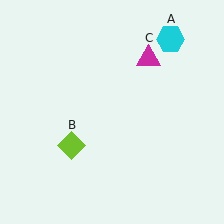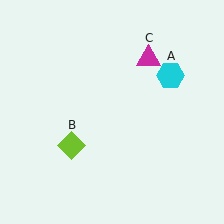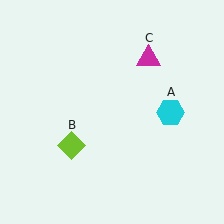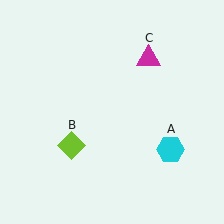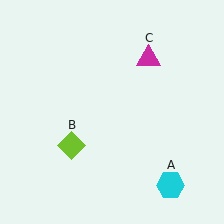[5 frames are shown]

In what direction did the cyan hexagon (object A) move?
The cyan hexagon (object A) moved down.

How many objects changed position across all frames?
1 object changed position: cyan hexagon (object A).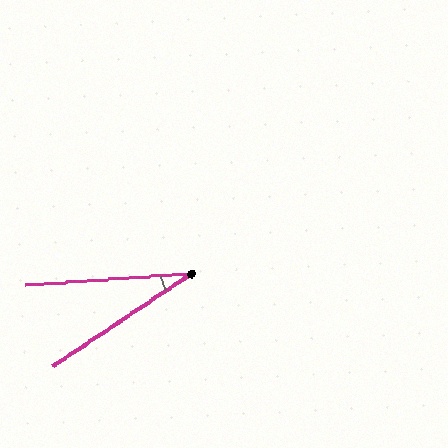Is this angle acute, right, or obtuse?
It is acute.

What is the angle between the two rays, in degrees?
Approximately 30 degrees.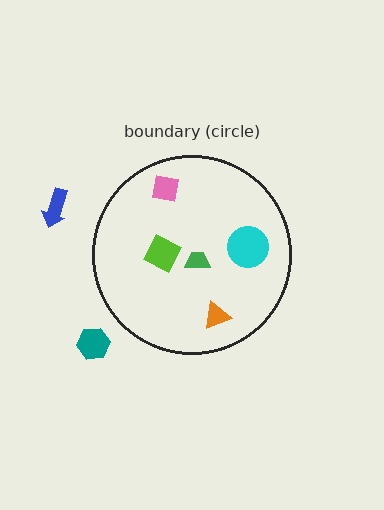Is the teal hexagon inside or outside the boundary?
Outside.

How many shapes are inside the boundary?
5 inside, 2 outside.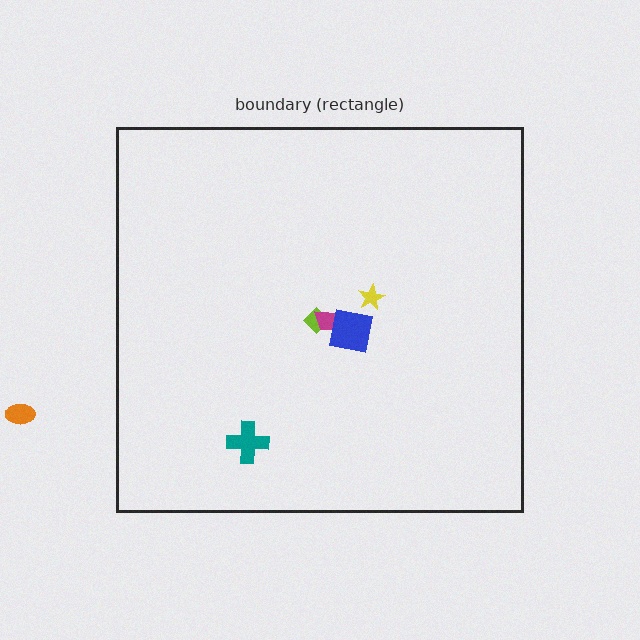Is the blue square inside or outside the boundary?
Inside.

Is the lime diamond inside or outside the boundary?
Inside.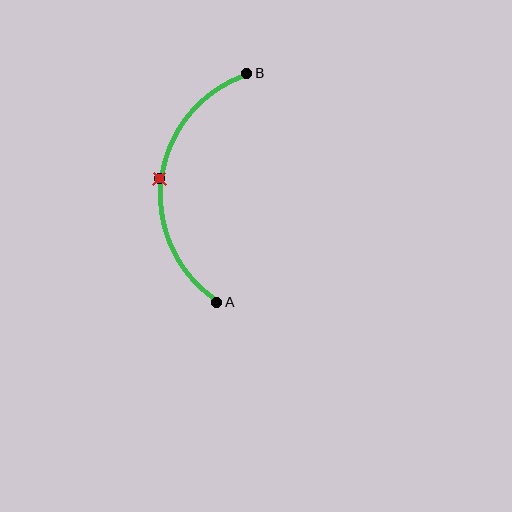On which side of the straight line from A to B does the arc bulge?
The arc bulges to the left of the straight line connecting A and B.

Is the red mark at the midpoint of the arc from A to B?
Yes. The red mark lies on the arc at equal arc-length from both A and B — it is the arc midpoint.